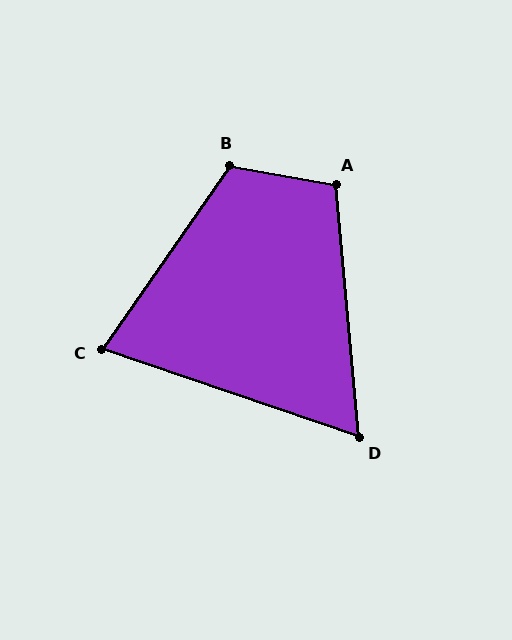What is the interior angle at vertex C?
Approximately 74 degrees (acute).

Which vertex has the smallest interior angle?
D, at approximately 66 degrees.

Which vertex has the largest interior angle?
B, at approximately 114 degrees.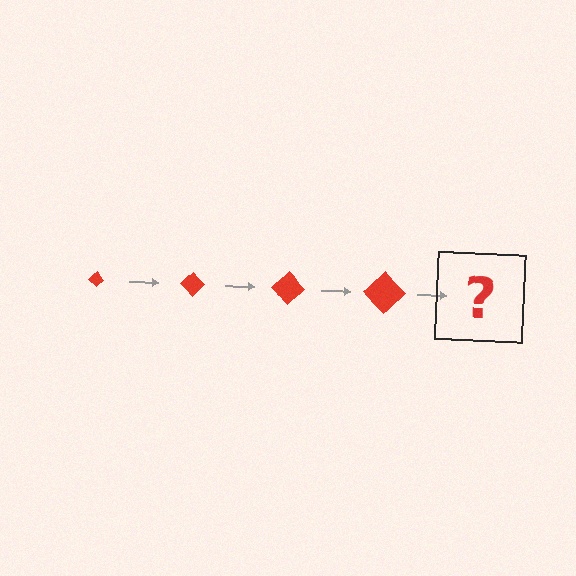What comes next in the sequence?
The next element should be a red diamond, larger than the previous one.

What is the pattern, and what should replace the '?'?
The pattern is that the diamond gets progressively larger each step. The '?' should be a red diamond, larger than the previous one.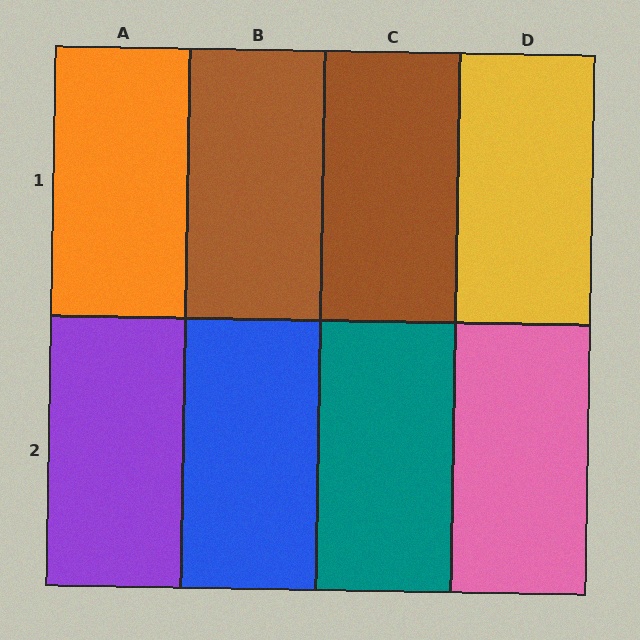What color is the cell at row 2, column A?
Purple.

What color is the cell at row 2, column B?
Blue.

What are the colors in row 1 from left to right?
Orange, brown, brown, yellow.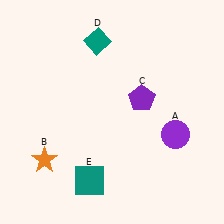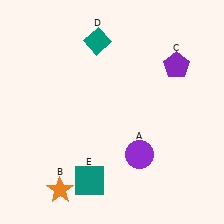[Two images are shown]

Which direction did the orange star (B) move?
The orange star (B) moved down.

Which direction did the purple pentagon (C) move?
The purple pentagon (C) moved right.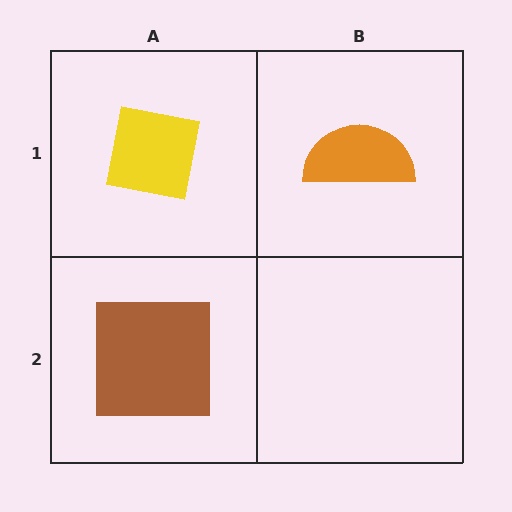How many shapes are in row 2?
1 shape.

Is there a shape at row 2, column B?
No, that cell is empty.